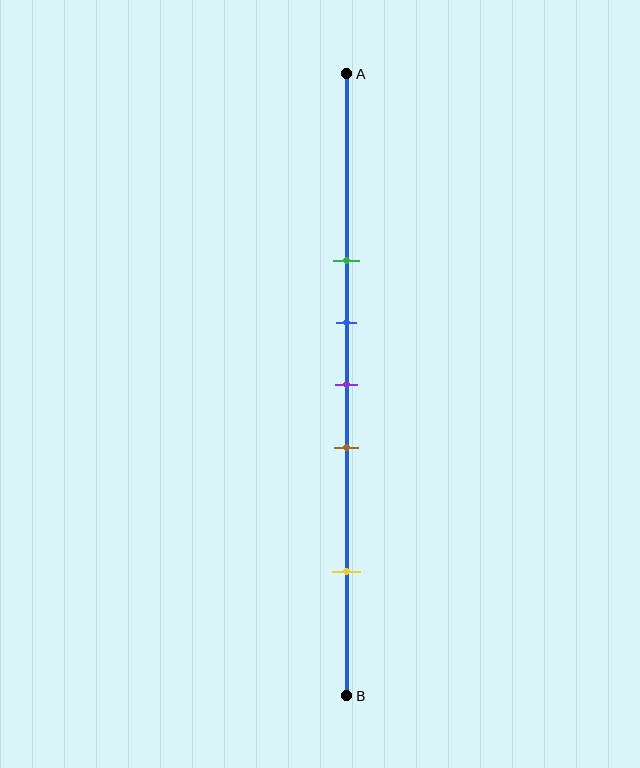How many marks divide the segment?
There are 5 marks dividing the segment.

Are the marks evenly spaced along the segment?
No, the marks are not evenly spaced.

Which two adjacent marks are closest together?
The blue and purple marks are the closest adjacent pair.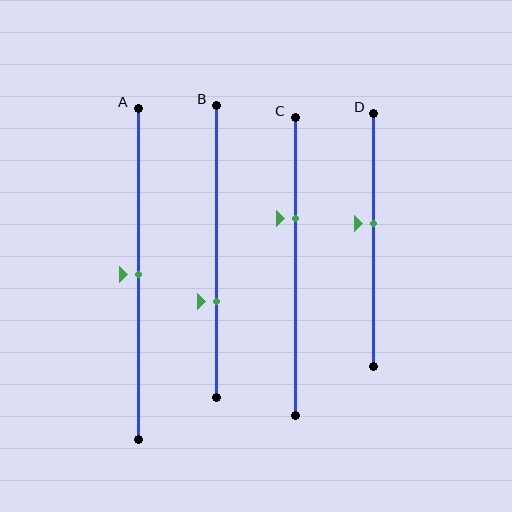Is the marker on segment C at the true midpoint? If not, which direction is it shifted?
No, the marker on segment C is shifted upward by about 16% of the segment length.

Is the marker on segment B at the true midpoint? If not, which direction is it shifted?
No, the marker on segment B is shifted downward by about 17% of the segment length.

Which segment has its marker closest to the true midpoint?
Segment A has its marker closest to the true midpoint.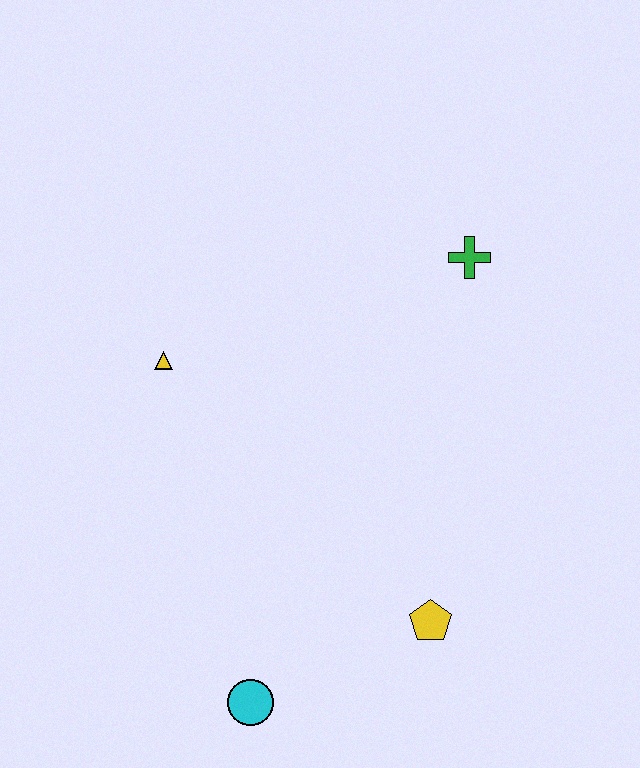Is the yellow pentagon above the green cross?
No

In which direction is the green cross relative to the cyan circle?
The green cross is above the cyan circle.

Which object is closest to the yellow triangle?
The green cross is closest to the yellow triangle.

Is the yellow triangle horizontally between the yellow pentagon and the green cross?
No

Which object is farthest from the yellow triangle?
The yellow pentagon is farthest from the yellow triangle.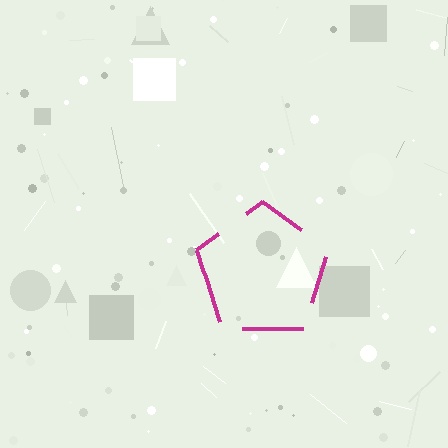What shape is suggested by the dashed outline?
The dashed outline suggests a pentagon.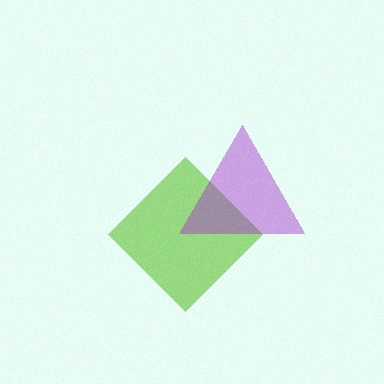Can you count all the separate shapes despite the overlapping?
Yes, there are 2 separate shapes.